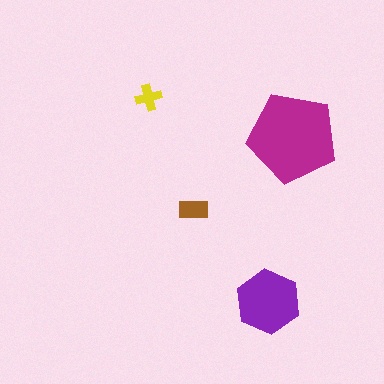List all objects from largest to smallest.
The magenta pentagon, the purple hexagon, the brown rectangle, the yellow cross.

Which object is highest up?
The yellow cross is topmost.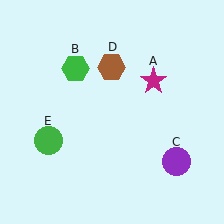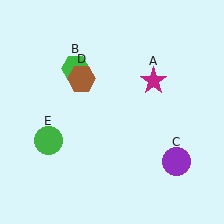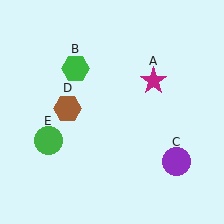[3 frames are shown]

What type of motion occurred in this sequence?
The brown hexagon (object D) rotated counterclockwise around the center of the scene.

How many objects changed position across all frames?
1 object changed position: brown hexagon (object D).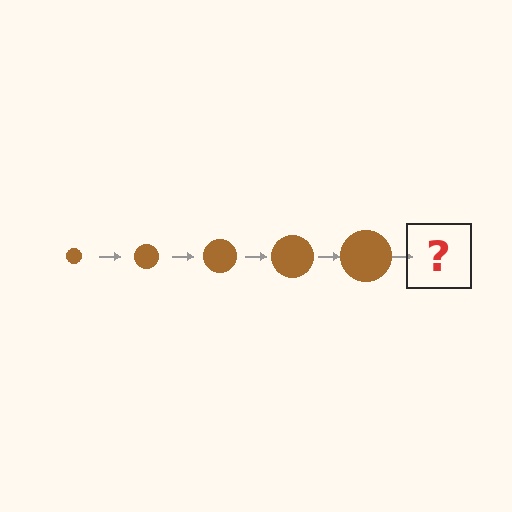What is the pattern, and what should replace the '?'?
The pattern is that the circle gets progressively larger each step. The '?' should be a brown circle, larger than the previous one.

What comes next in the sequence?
The next element should be a brown circle, larger than the previous one.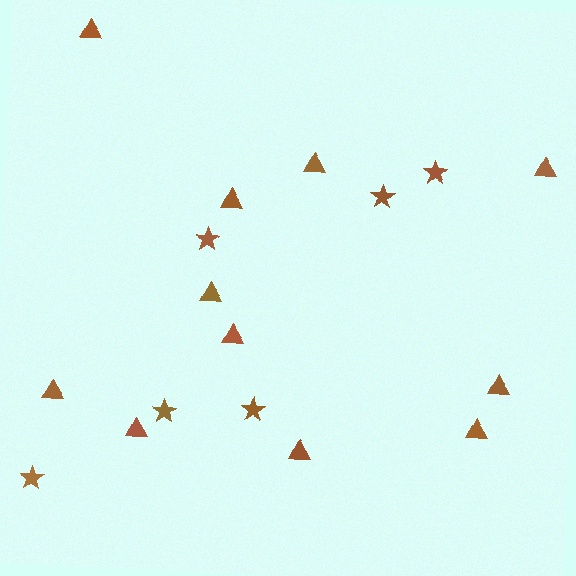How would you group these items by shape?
There are 2 groups: one group of stars (6) and one group of triangles (11).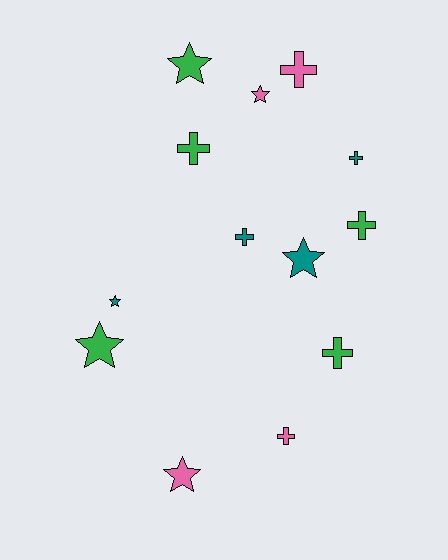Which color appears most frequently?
Green, with 5 objects.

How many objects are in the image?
There are 13 objects.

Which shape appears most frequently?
Cross, with 7 objects.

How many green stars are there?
There are 2 green stars.